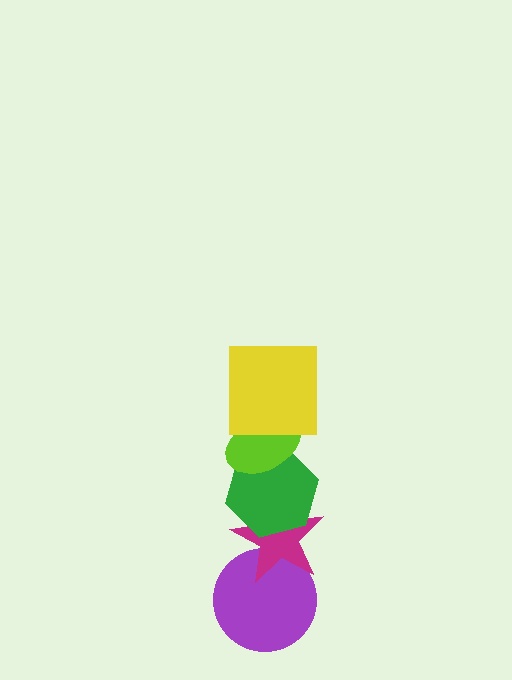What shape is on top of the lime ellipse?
The yellow square is on top of the lime ellipse.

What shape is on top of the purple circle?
The magenta star is on top of the purple circle.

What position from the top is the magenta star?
The magenta star is 4th from the top.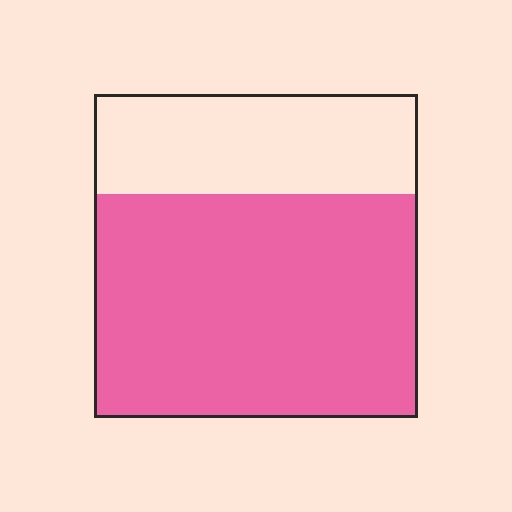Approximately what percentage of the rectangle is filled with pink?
Approximately 70%.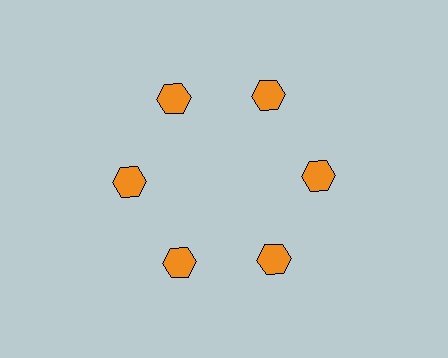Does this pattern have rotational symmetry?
Yes, this pattern has 6-fold rotational symmetry. It looks the same after rotating 60 degrees around the center.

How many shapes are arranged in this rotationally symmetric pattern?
There are 6 shapes, arranged in 6 groups of 1.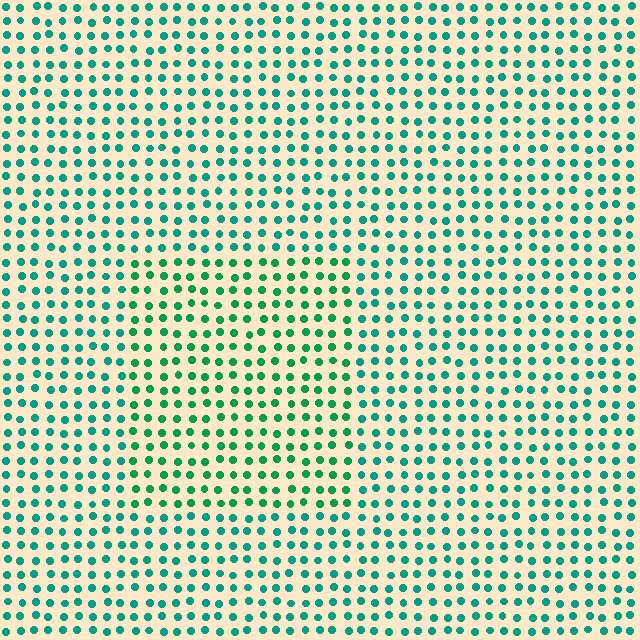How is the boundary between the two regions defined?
The boundary is defined purely by a slight shift in hue (about 22 degrees). Spacing, size, and orientation are identical on both sides.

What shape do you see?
I see a rectangle.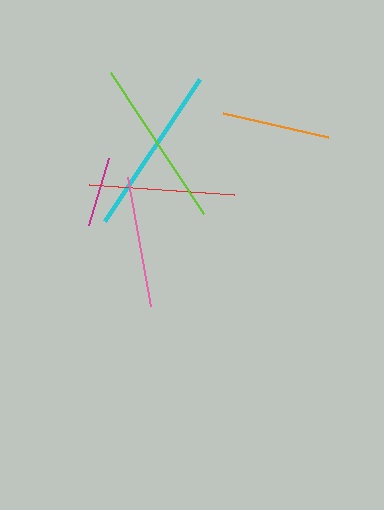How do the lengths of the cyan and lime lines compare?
The cyan and lime lines are approximately the same length.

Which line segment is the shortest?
The magenta line is the shortest at approximately 70 pixels.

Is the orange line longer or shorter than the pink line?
The pink line is longer than the orange line.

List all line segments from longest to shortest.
From longest to shortest: cyan, lime, red, pink, orange, magenta.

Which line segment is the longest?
The cyan line is the longest at approximately 171 pixels.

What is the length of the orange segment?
The orange segment is approximately 108 pixels long.